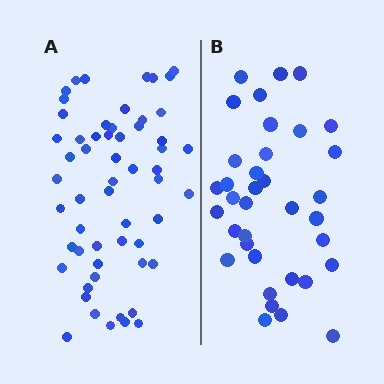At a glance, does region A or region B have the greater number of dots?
Region A (the left region) has more dots.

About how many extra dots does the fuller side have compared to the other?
Region A has approximately 20 more dots than region B.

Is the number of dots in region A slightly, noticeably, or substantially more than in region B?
Region A has substantially more. The ratio is roughly 1.6 to 1.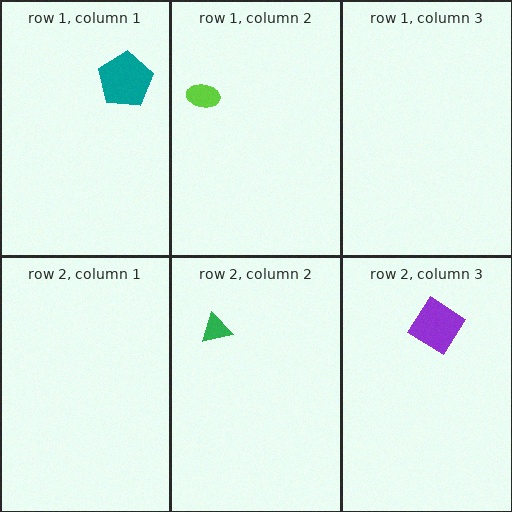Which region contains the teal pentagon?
The row 1, column 1 region.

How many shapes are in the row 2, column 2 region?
1.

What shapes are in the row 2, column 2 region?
The green triangle.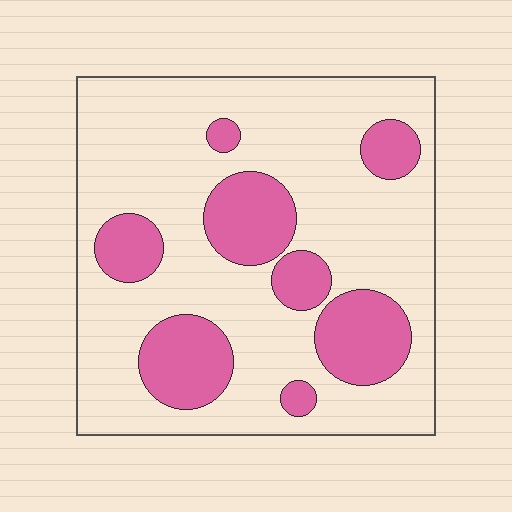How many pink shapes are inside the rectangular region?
8.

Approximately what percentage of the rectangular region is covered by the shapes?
Approximately 25%.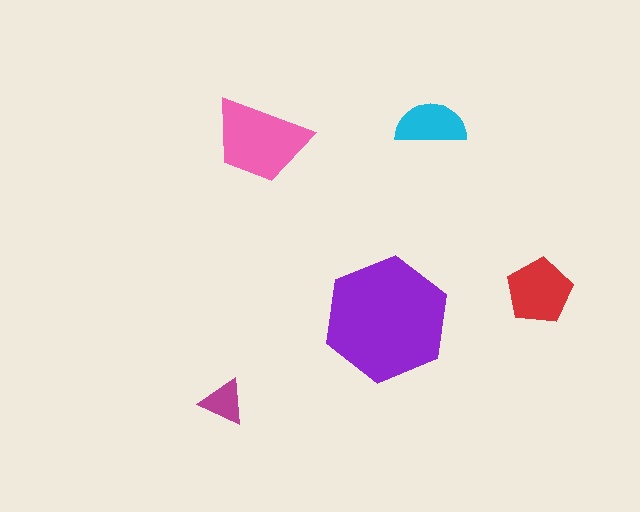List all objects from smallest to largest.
The magenta triangle, the cyan semicircle, the red pentagon, the pink trapezoid, the purple hexagon.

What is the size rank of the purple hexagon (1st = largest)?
1st.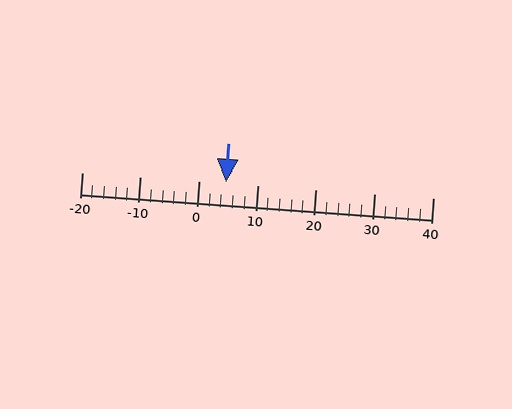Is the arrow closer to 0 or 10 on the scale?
The arrow is closer to 0.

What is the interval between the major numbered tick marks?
The major tick marks are spaced 10 units apart.